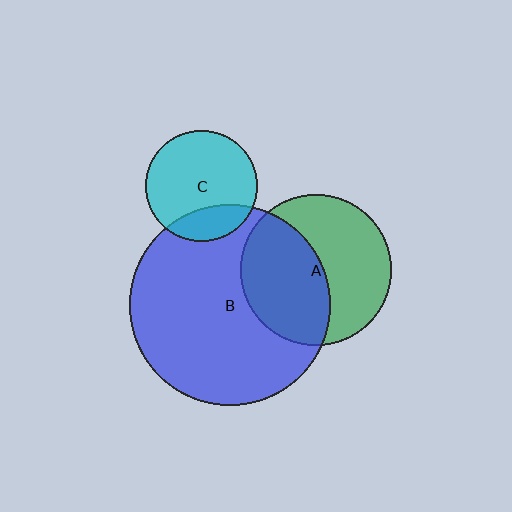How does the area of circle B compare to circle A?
Approximately 1.8 times.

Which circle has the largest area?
Circle B (blue).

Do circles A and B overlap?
Yes.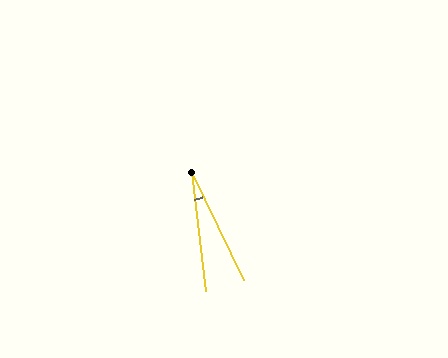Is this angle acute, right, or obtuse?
It is acute.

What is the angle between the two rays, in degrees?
Approximately 19 degrees.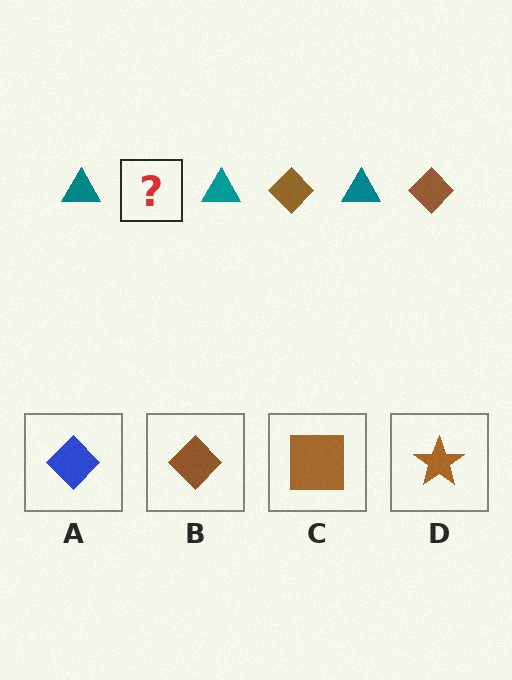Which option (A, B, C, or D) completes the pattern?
B.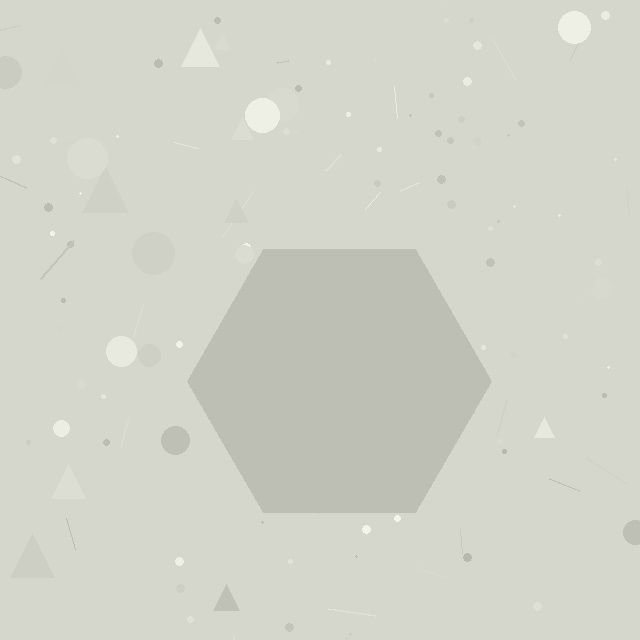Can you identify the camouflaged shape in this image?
The camouflaged shape is a hexagon.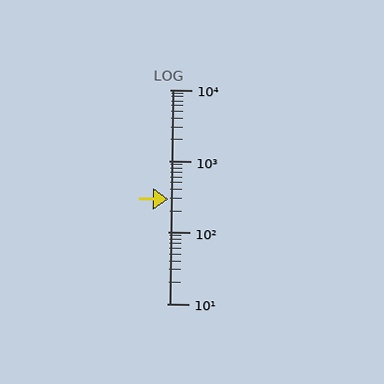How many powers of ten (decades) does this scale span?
The scale spans 3 decades, from 10 to 10000.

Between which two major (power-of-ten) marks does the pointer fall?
The pointer is between 100 and 1000.